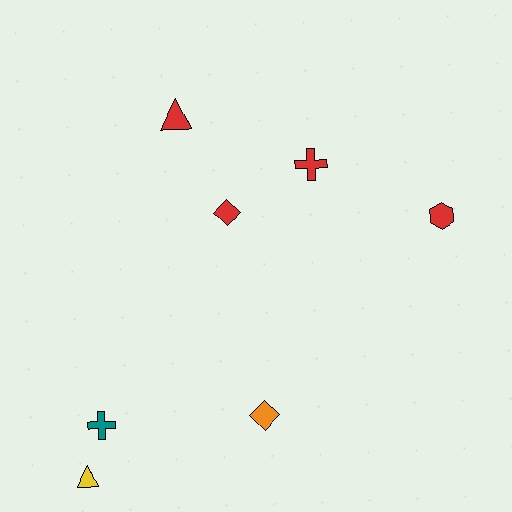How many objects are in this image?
There are 7 objects.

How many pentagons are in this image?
There are no pentagons.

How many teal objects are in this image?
There is 1 teal object.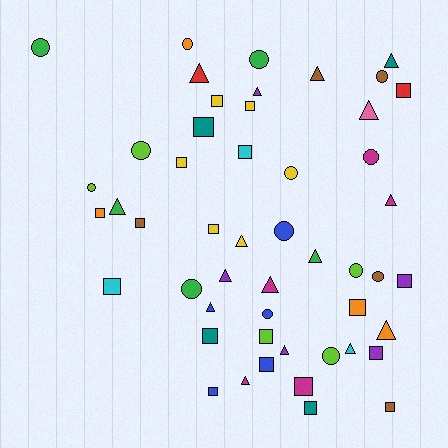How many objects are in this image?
There are 50 objects.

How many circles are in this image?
There are 14 circles.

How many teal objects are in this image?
There are 4 teal objects.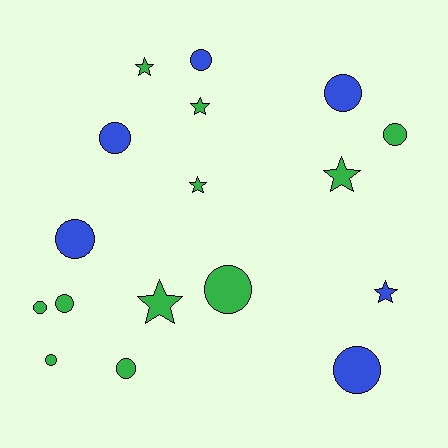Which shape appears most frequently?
Circle, with 11 objects.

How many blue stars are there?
There is 1 blue star.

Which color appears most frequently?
Green, with 11 objects.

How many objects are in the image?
There are 17 objects.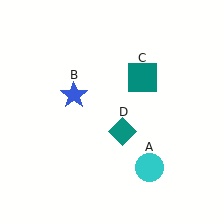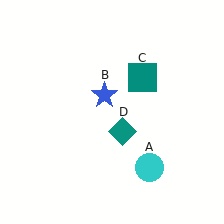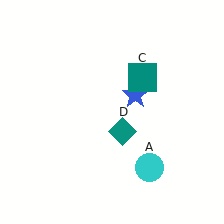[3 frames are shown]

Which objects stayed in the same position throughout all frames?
Cyan circle (object A) and teal square (object C) and teal diamond (object D) remained stationary.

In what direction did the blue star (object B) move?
The blue star (object B) moved right.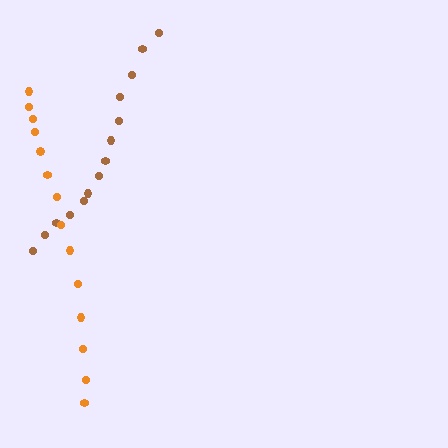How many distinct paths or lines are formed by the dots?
There are 2 distinct paths.